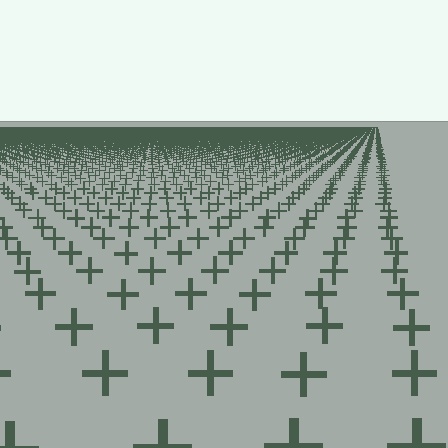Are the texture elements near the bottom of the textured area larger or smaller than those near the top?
Larger. Near the bottom, elements are closer to the viewer and appear at a bigger on-screen size.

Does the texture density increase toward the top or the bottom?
Density increases toward the top.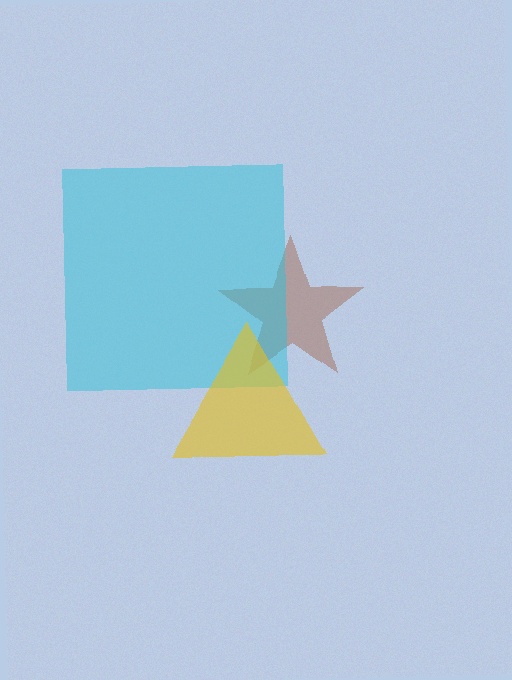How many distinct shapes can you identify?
There are 3 distinct shapes: a brown star, a cyan square, a yellow triangle.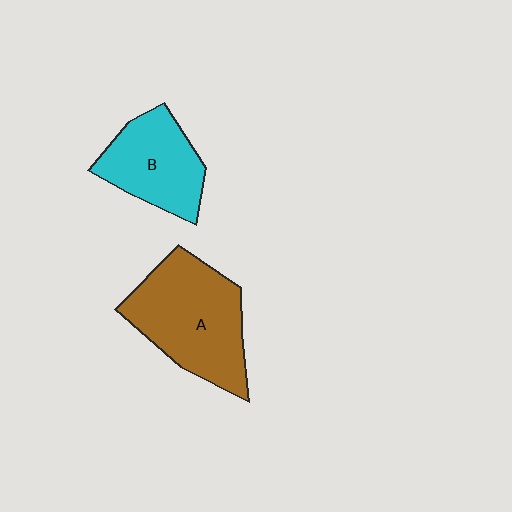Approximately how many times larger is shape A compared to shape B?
Approximately 1.4 times.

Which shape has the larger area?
Shape A (brown).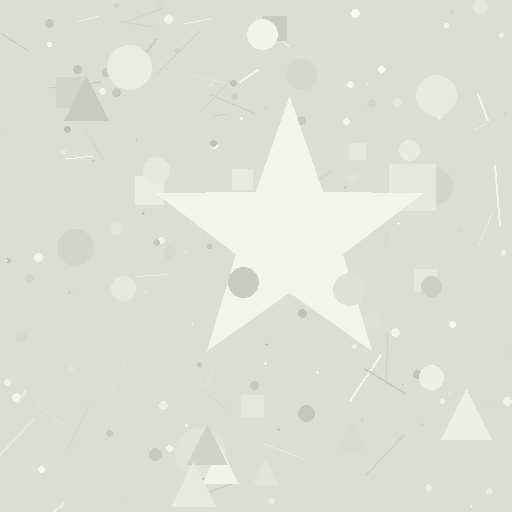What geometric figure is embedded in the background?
A star is embedded in the background.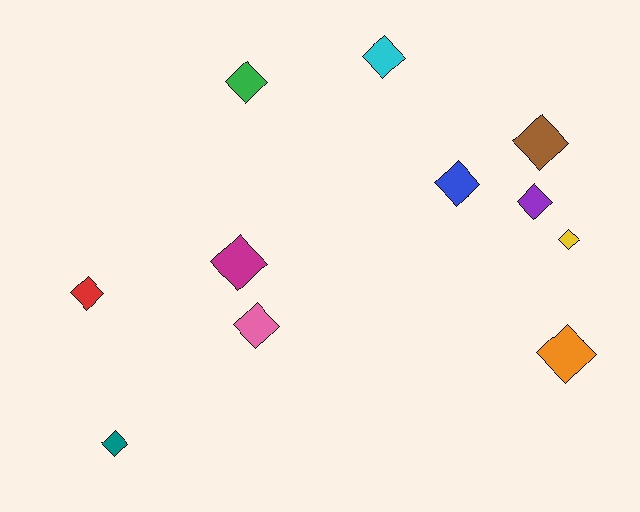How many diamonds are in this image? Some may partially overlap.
There are 11 diamonds.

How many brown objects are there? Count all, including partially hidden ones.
There is 1 brown object.